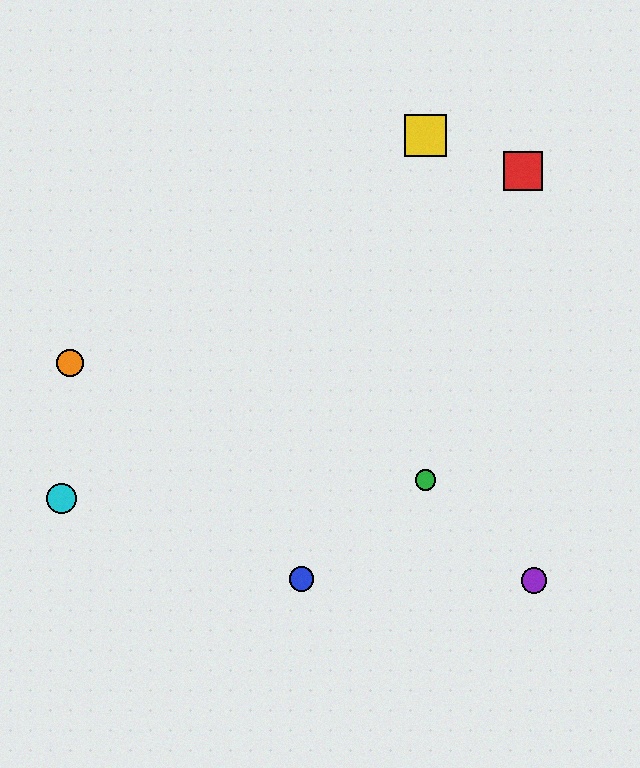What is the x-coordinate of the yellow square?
The yellow square is at x≈425.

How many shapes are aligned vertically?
2 shapes (the green circle, the yellow square) are aligned vertically.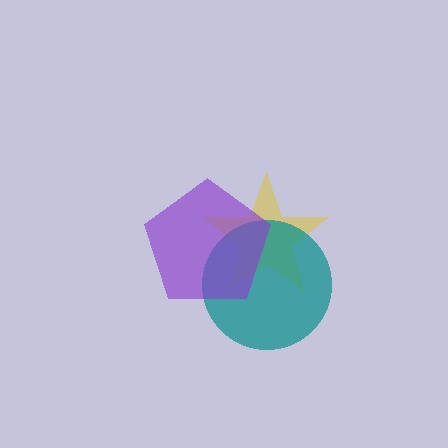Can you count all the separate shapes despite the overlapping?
Yes, there are 3 separate shapes.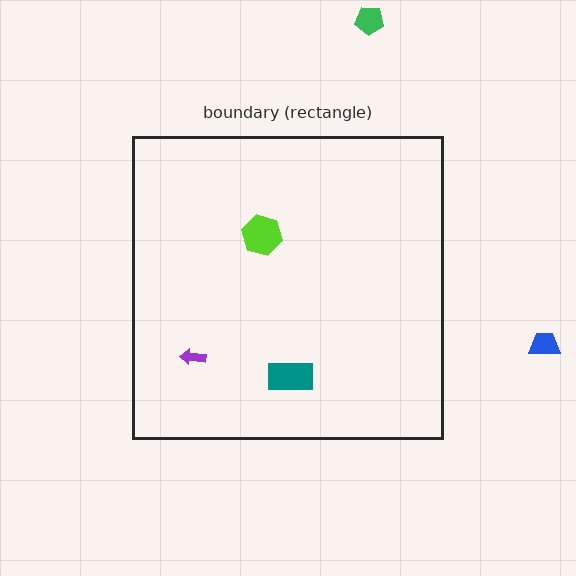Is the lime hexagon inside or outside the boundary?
Inside.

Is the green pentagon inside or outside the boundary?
Outside.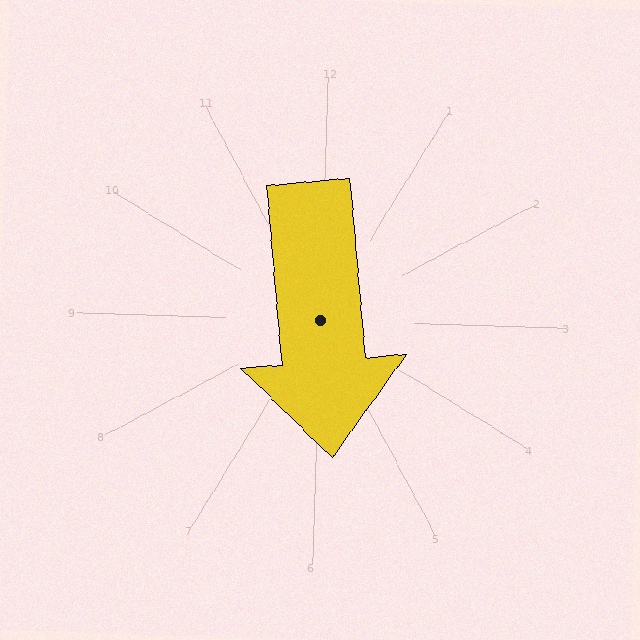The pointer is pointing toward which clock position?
Roughly 6 o'clock.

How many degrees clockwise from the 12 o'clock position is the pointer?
Approximately 173 degrees.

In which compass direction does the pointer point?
South.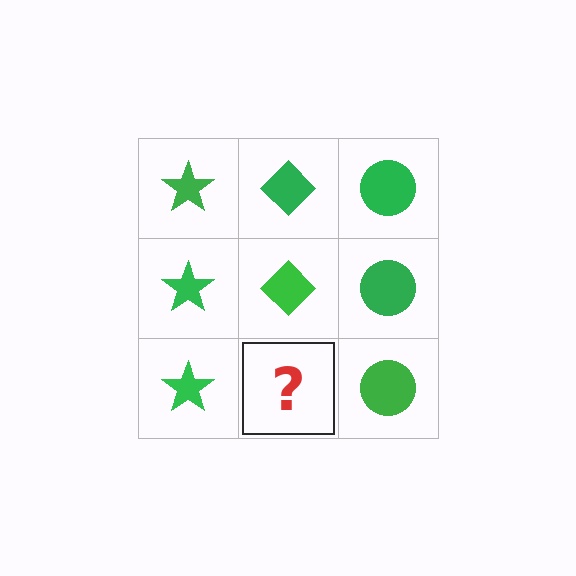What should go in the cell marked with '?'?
The missing cell should contain a green diamond.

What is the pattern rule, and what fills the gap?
The rule is that each column has a consistent shape. The gap should be filled with a green diamond.